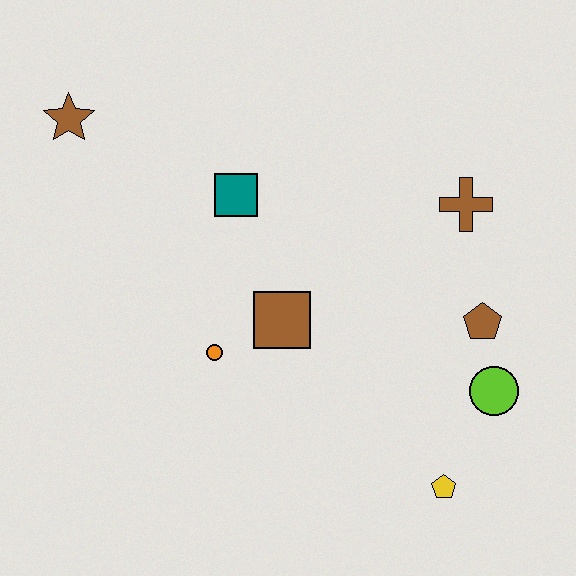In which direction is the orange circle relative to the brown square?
The orange circle is to the left of the brown square.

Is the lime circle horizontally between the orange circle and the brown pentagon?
No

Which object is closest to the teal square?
The brown square is closest to the teal square.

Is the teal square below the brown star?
Yes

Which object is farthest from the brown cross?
The brown star is farthest from the brown cross.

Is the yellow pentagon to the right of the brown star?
Yes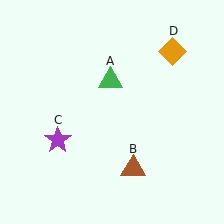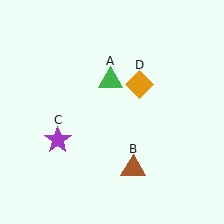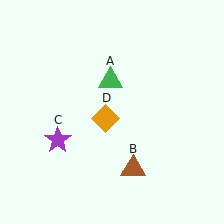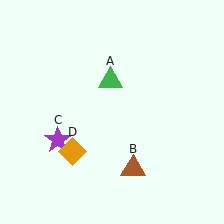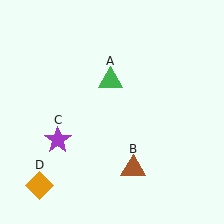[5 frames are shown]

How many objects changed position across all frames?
1 object changed position: orange diamond (object D).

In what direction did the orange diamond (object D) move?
The orange diamond (object D) moved down and to the left.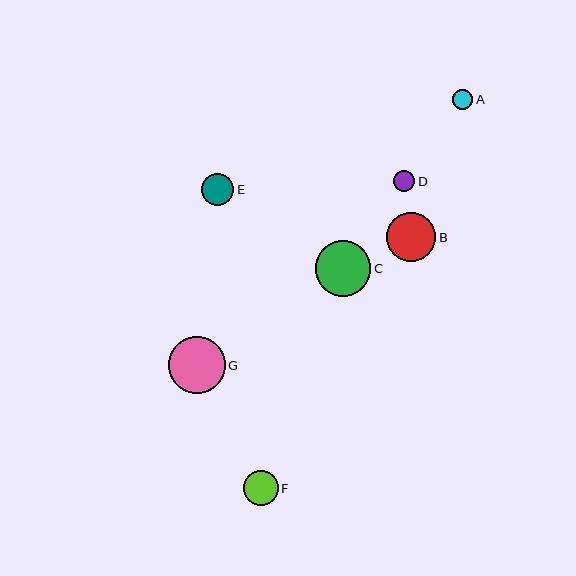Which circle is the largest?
Circle G is the largest with a size of approximately 56 pixels.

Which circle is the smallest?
Circle A is the smallest with a size of approximately 20 pixels.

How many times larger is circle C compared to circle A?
Circle C is approximately 2.7 times the size of circle A.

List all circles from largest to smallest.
From largest to smallest: G, C, B, F, E, D, A.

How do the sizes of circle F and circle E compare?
Circle F and circle E are approximately the same size.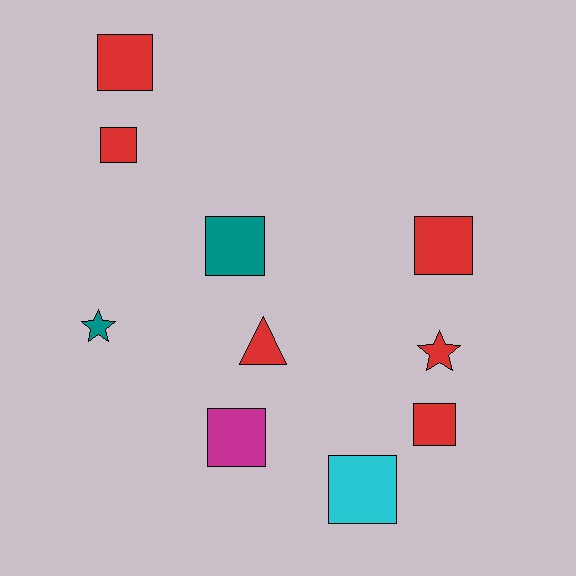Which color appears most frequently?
Red, with 6 objects.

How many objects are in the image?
There are 10 objects.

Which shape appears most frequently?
Square, with 7 objects.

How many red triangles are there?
There is 1 red triangle.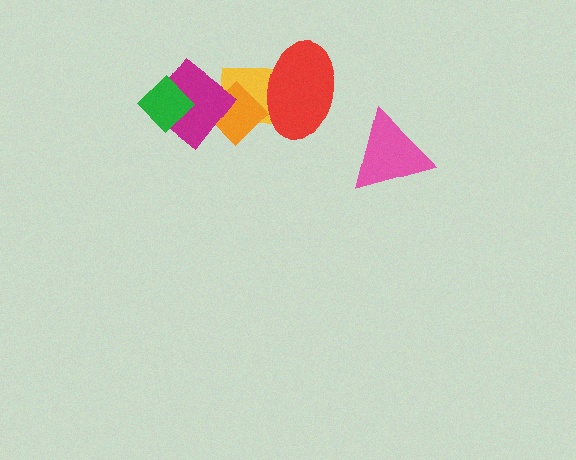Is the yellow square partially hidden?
Yes, it is partially covered by another shape.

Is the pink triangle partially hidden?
No, no other shape covers it.